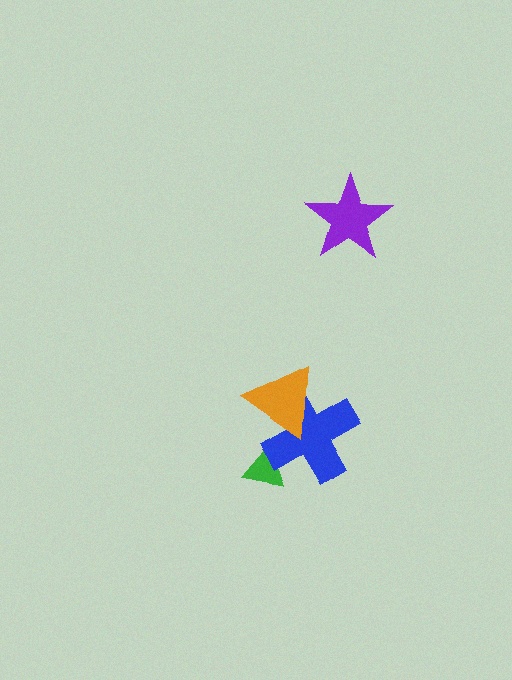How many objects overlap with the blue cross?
2 objects overlap with the blue cross.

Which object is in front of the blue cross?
The orange triangle is in front of the blue cross.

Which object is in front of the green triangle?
The blue cross is in front of the green triangle.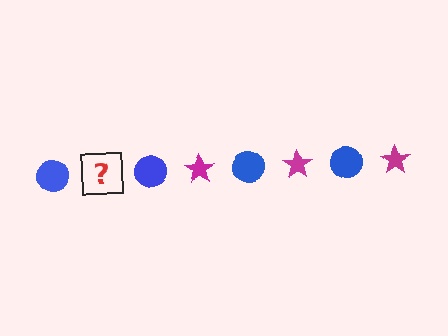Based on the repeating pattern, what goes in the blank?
The blank should be a magenta star.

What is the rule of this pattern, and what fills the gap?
The rule is that the pattern alternates between blue circle and magenta star. The gap should be filled with a magenta star.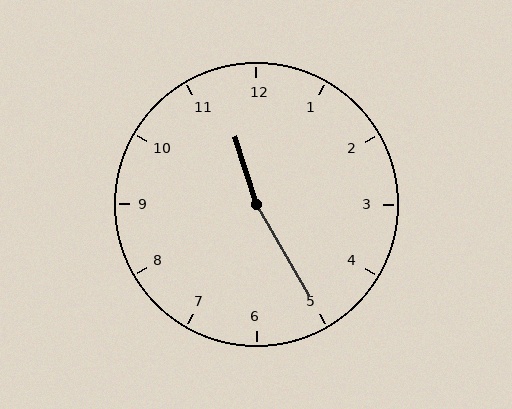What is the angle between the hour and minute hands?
Approximately 168 degrees.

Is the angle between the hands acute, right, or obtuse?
It is obtuse.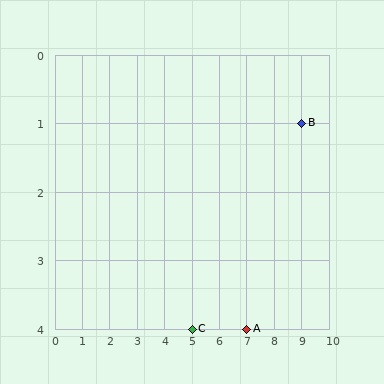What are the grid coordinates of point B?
Point B is at grid coordinates (9, 1).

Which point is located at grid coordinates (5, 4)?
Point C is at (5, 4).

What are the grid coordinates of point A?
Point A is at grid coordinates (7, 4).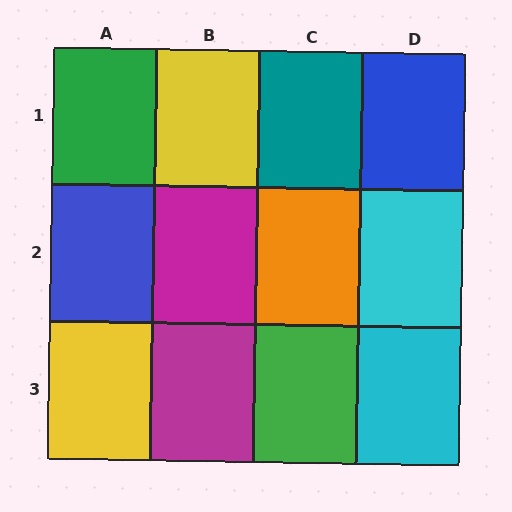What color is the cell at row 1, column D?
Blue.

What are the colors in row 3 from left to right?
Yellow, magenta, green, cyan.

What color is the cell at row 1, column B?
Yellow.